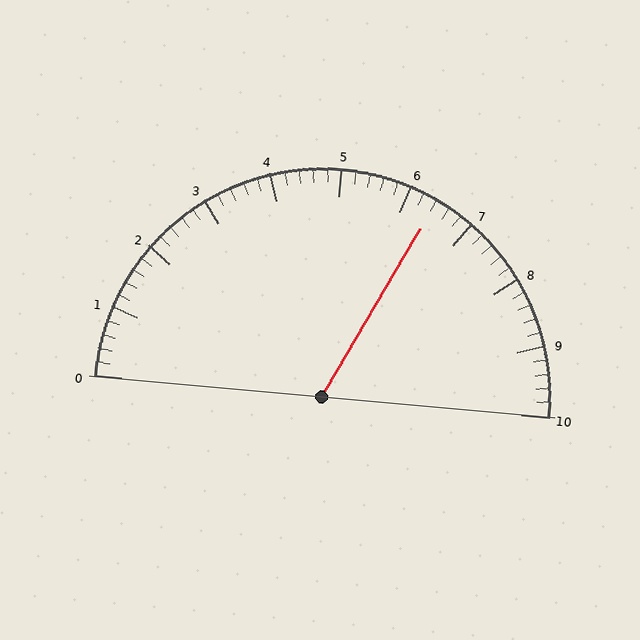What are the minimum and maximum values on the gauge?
The gauge ranges from 0 to 10.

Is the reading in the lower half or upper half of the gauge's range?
The reading is in the upper half of the range (0 to 10).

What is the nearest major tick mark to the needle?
The nearest major tick mark is 6.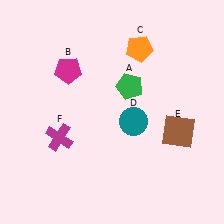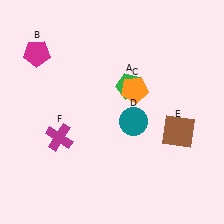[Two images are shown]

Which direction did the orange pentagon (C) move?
The orange pentagon (C) moved down.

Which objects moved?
The objects that moved are: the magenta pentagon (B), the orange pentagon (C).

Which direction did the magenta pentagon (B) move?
The magenta pentagon (B) moved left.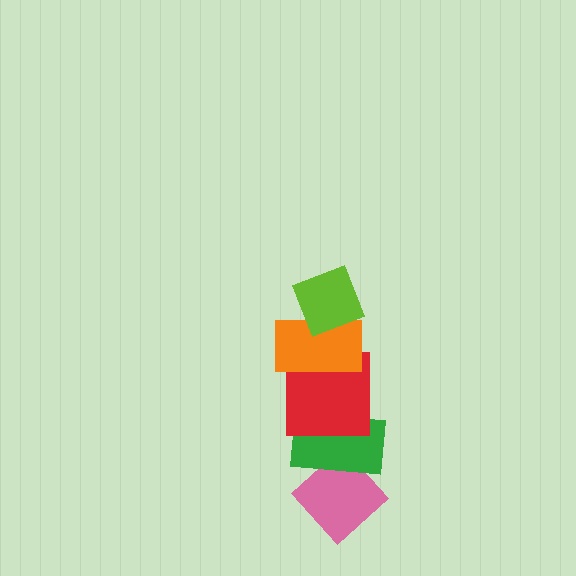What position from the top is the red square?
The red square is 3rd from the top.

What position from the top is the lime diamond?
The lime diamond is 1st from the top.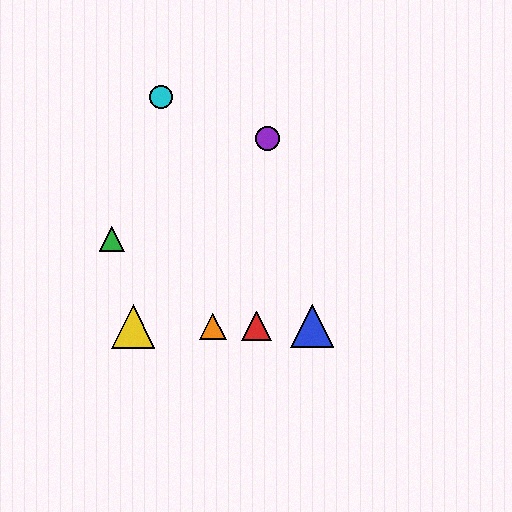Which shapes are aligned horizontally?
The red triangle, the blue triangle, the yellow triangle, the orange triangle are aligned horizontally.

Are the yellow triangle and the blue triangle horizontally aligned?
Yes, both are at y≈326.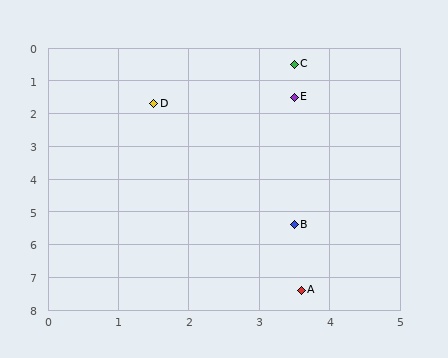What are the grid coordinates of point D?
Point D is at approximately (1.5, 1.7).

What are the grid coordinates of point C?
Point C is at approximately (3.5, 0.5).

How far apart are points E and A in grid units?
Points E and A are about 5.9 grid units apart.